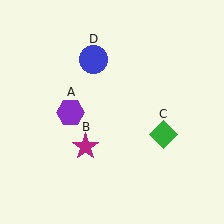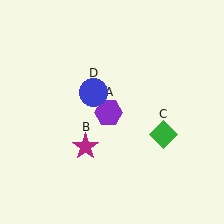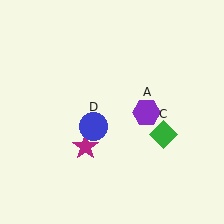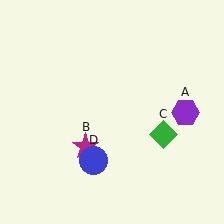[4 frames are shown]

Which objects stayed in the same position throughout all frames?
Magenta star (object B) and green diamond (object C) remained stationary.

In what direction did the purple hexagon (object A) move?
The purple hexagon (object A) moved right.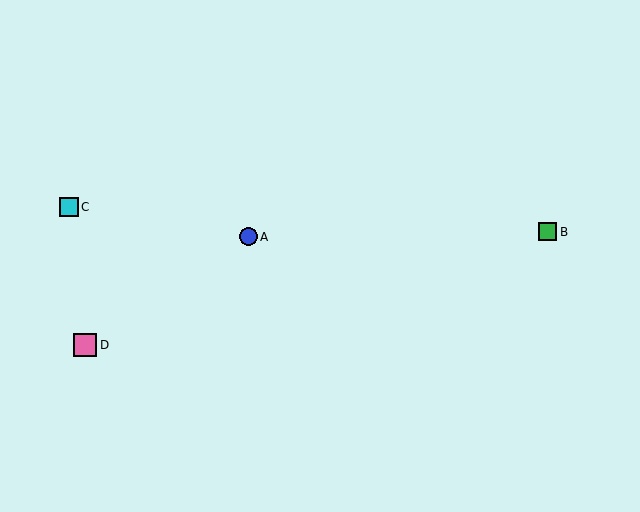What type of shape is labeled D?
Shape D is a pink square.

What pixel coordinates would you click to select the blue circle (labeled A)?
Click at (248, 237) to select the blue circle A.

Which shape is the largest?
The pink square (labeled D) is the largest.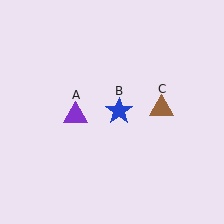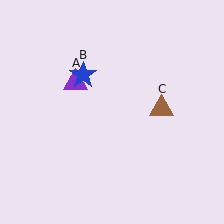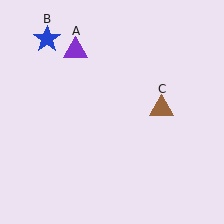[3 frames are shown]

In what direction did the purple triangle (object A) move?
The purple triangle (object A) moved up.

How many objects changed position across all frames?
2 objects changed position: purple triangle (object A), blue star (object B).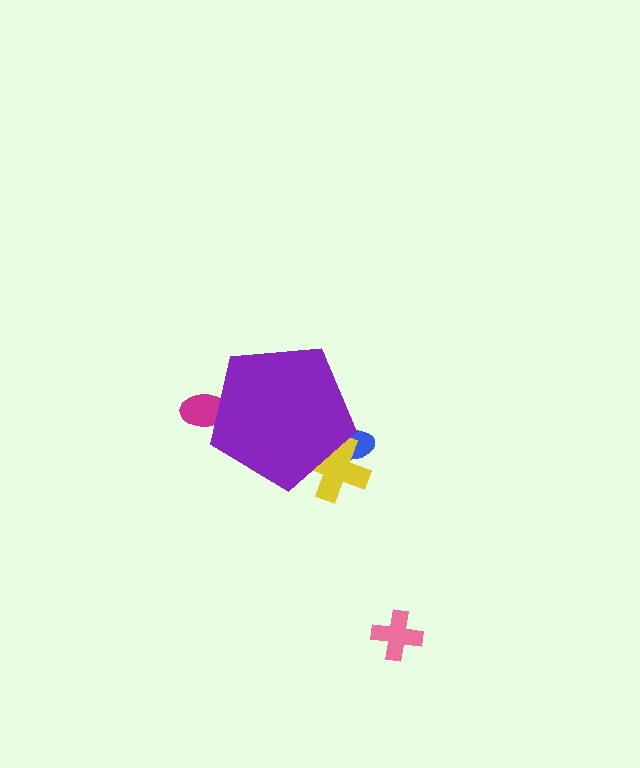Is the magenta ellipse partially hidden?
Yes, the magenta ellipse is partially hidden behind the purple pentagon.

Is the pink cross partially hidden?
No, the pink cross is fully visible.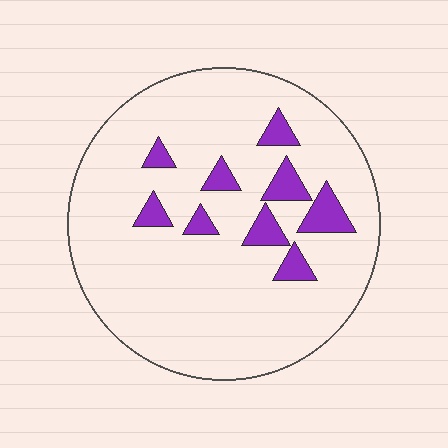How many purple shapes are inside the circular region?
9.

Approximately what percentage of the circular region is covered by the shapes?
Approximately 10%.